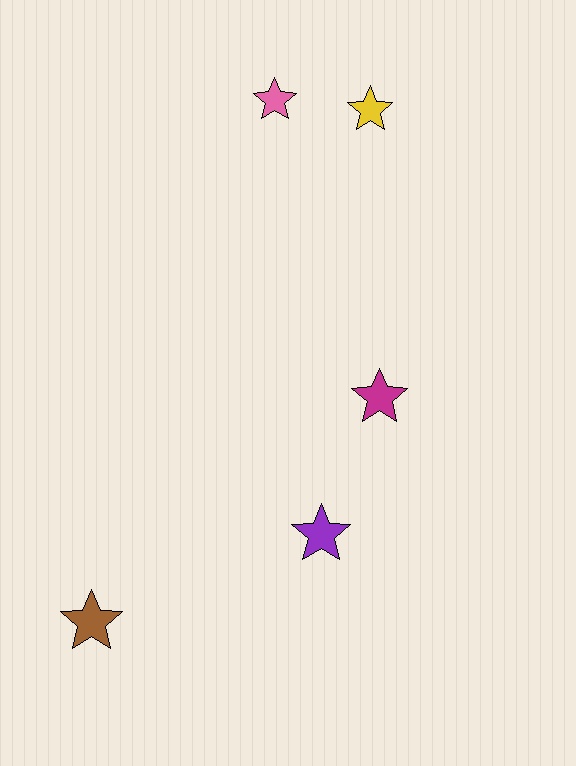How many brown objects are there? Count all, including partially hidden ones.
There is 1 brown object.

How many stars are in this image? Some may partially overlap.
There are 5 stars.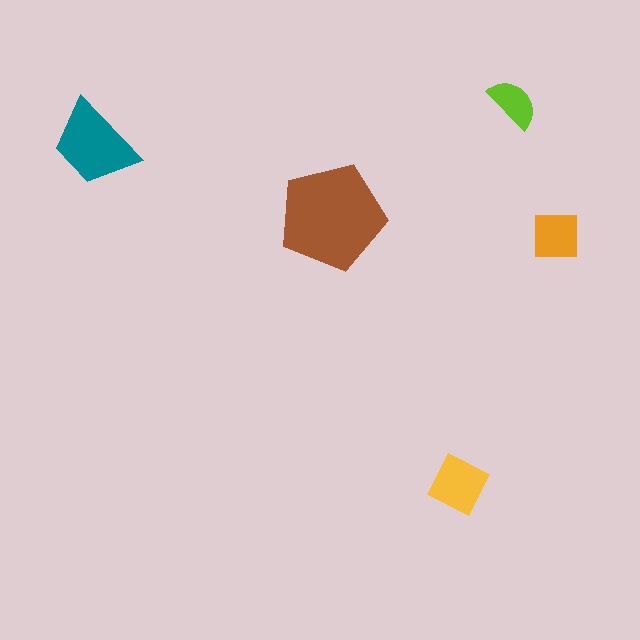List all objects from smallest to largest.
The lime semicircle, the orange square, the yellow diamond, the teal trapezoid, the brown pentagon.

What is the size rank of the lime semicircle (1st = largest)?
5th.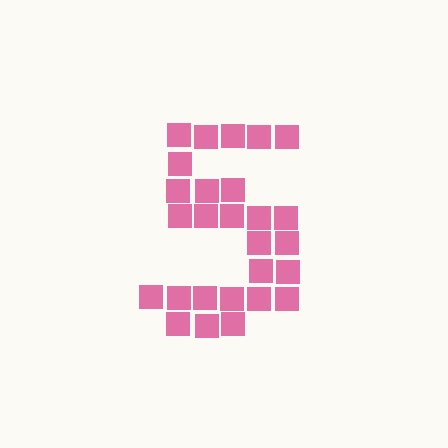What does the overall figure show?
The overall figure shows the digit 5.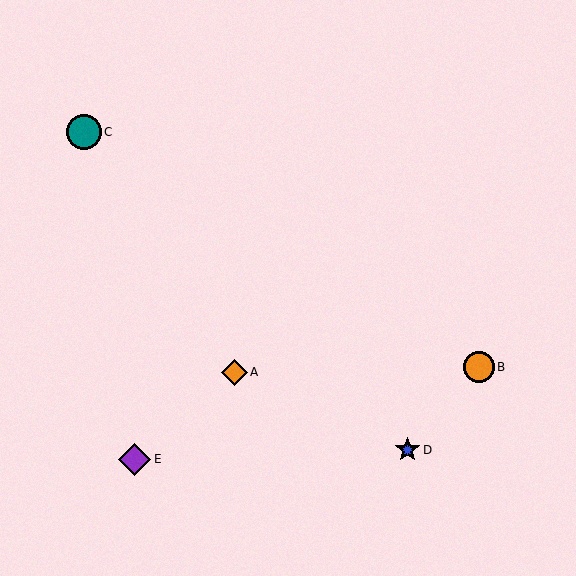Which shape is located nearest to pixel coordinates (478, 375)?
The orange circle (labeled B) at (479, 367) is nearest to that location.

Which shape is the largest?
The teal circle (labeled C) is the largest.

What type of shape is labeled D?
Shape D is a blue star.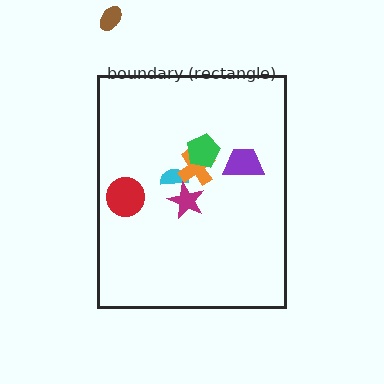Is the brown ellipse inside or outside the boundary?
Outside.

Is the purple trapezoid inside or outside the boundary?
Inside.